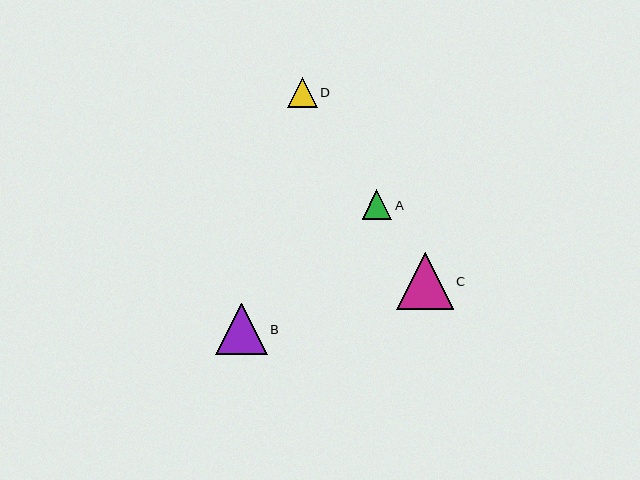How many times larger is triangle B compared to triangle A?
Triangle B is approximately 1.7 times the size of triangle A.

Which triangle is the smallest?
Triangle A is the smallest with a size of approximately 30 pixels.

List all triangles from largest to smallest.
From largest to smallest: C, B, D, A.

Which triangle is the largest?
Triangle C is the largest with a size of approximately 57 pixels.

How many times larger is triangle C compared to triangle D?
Triangle C is approximately 1.9 times the size of triangle D.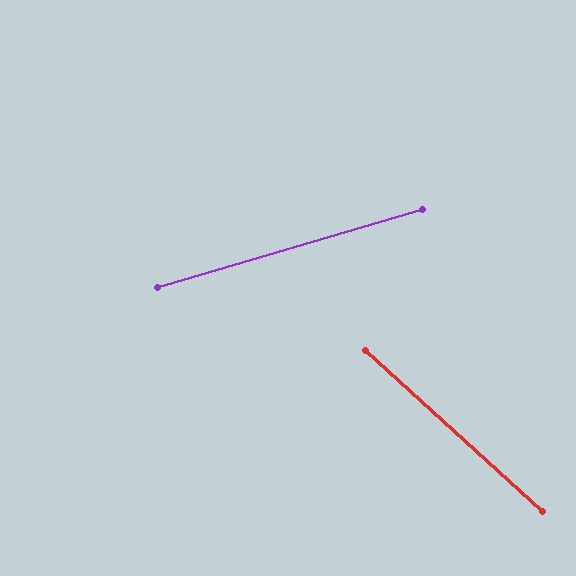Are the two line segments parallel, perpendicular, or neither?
Neither parallel nor perpendicular — they differ by about 59°.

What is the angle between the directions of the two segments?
Approximately 59 degrees.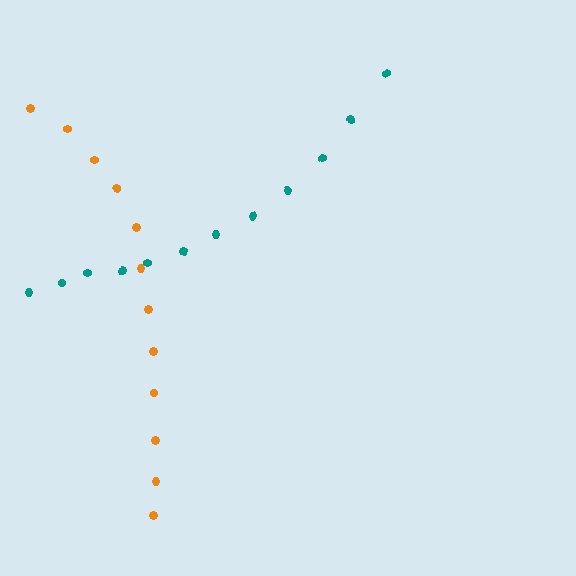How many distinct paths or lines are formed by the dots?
There are 2 distinct paths.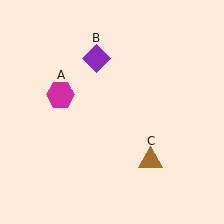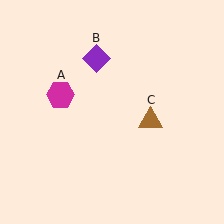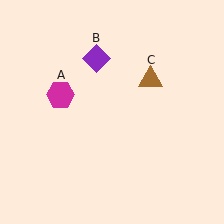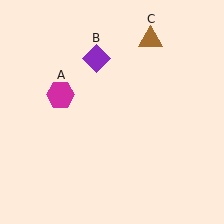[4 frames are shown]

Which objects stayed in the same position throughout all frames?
Magenta hexagon (object A) and purple diamond (object B) remained stationary.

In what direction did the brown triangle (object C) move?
The brown triangle (object C) moved up.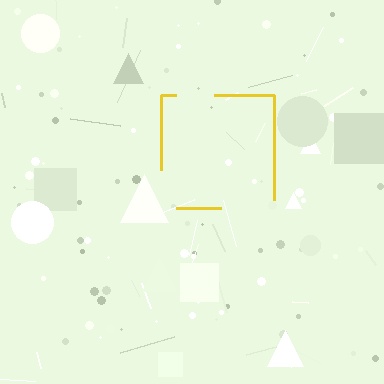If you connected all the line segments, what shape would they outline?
They would outline a square.